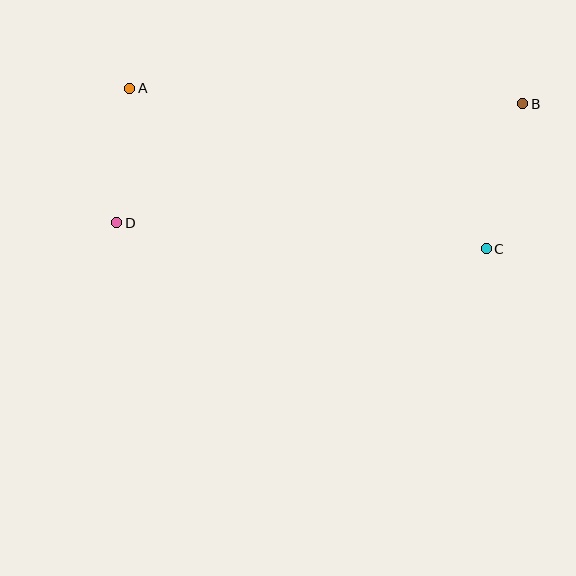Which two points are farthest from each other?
Points B and D are farthest from each other.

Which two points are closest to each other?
Points A and D are closest to each other.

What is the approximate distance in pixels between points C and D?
The distance between C and D is approximately 371 pixels.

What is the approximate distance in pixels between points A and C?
The distance between A and C is approximately 391 pixels.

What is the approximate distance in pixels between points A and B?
The distance between A and B is approximately 393 pixels.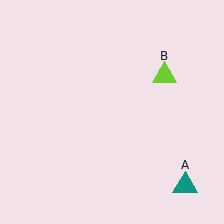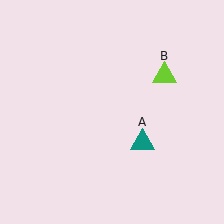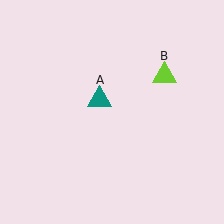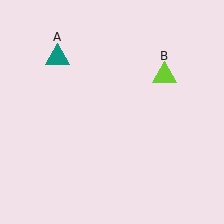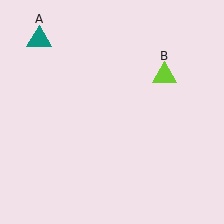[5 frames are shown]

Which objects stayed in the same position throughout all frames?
Lime triangle (object B) remained stationary.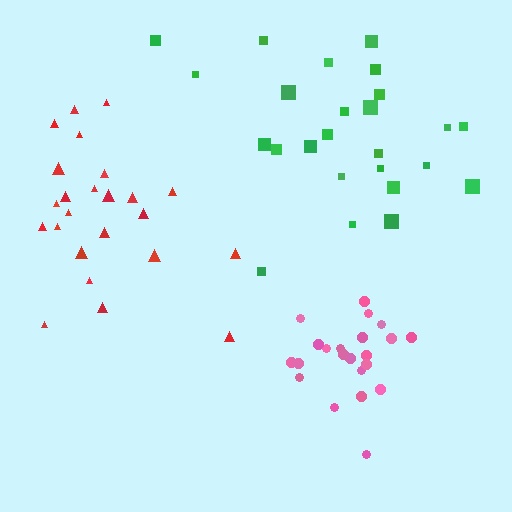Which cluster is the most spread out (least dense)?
Green.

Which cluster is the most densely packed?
Pink.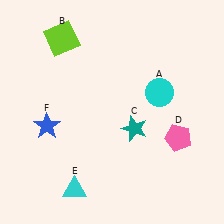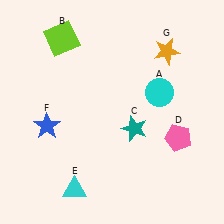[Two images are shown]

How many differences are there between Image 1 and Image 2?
There is 1 difference between the two images.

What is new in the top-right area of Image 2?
An orange star (G) was added in the top-right area of Image 2.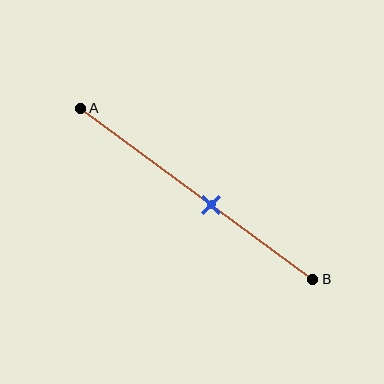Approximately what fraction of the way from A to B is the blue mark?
The blue mark is approximately 55% of the way from A to B.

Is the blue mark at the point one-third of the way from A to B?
No, the mark is at about 55% from A, not at the 33% one-third point.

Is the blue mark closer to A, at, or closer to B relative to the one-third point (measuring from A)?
The blue mark is closer to point B than the one-third point of segment AB.